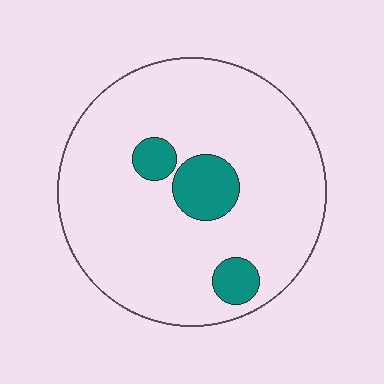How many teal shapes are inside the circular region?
3.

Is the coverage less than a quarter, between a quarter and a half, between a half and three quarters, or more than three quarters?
Less than a quarter.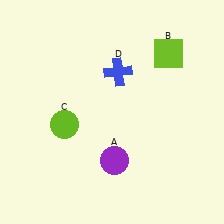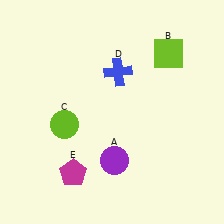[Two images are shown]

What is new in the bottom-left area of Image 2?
A magenta pentagon (E) was added in the bottom-left area of Image 2.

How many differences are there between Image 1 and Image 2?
There is 1 difference between the two images.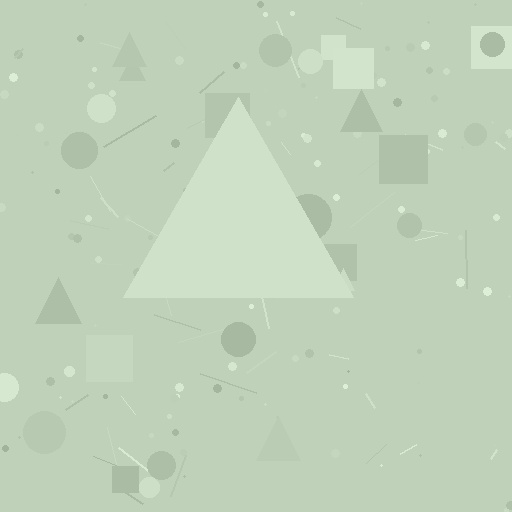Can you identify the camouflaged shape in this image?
The camouflaged shape is a triangle.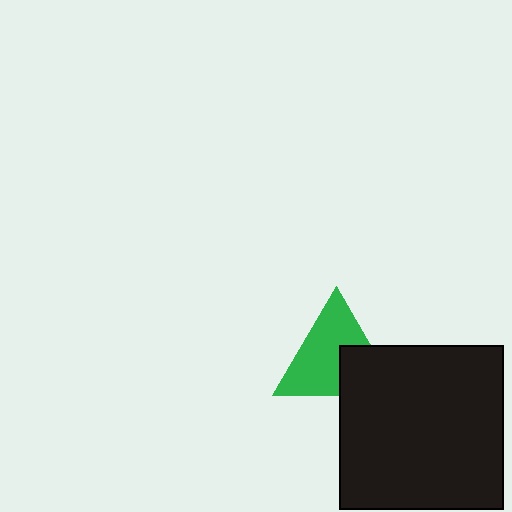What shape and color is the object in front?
The object in front is a black square.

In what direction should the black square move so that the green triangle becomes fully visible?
The black square should move toward the lower-right. That is the shortest direction to clear the overlap and leave the green triangle fully visible.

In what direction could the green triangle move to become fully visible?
The green triangle could move toward the upper-left. That would shift it out from behind the black square entirely.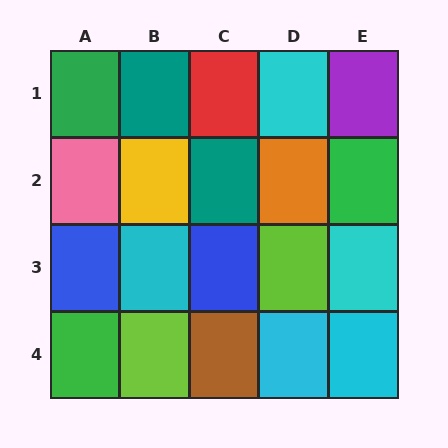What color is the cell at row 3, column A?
Blue.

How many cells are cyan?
5 cells are cyan.